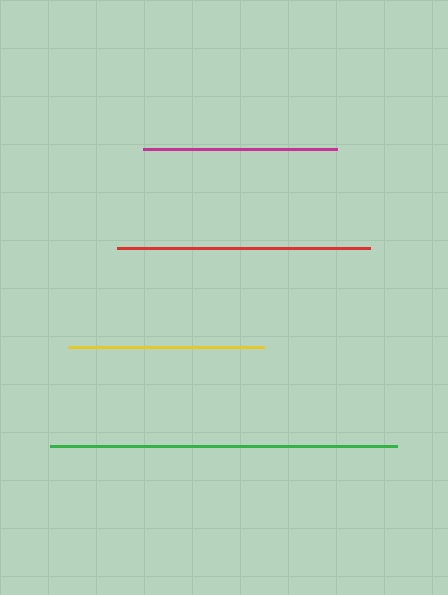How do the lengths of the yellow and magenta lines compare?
The yellow and magenta lines are approximately the same length.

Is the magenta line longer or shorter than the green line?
The green line is longer than the magenta line.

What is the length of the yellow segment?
The yellow segment is approximately 195 pixels long.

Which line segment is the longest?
The green line is the longest at approximately 347 pixels.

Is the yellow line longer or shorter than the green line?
The green line is longer than the yellow line.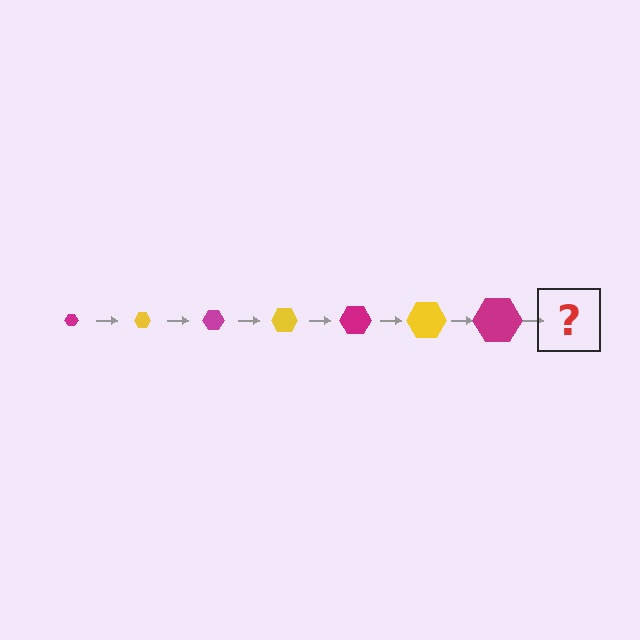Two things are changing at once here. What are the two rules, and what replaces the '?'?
The two rules are that the hexagon grows larger each step and the color cycles through magenta and yellow. The '?' should be a yellow hexagon, larger than the previous one.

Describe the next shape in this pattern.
It should be a yellow hexagon, larger than the previous one.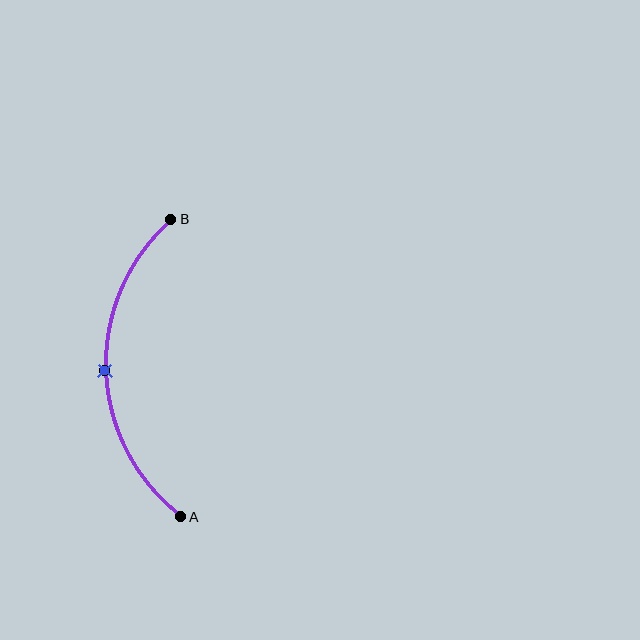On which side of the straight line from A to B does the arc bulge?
The arc bulges to the left of the straight line connecting A and B.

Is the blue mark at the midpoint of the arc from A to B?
Yes. The blue mark lies on the arc at equal arc-length from both A and B — it is the arc midpoint.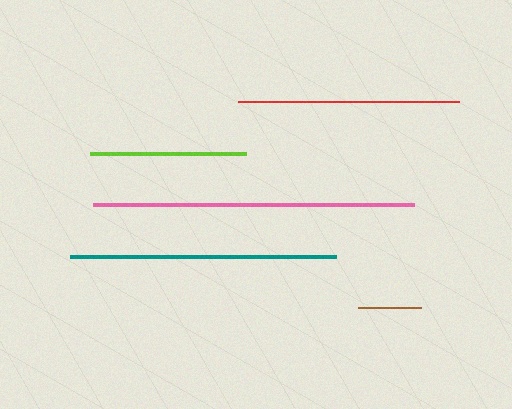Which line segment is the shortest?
The brown line is the shortest at approximately 62 pixels.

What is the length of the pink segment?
The pink segment is approximately 321 pixels long.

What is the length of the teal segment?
The teal segment is approximately 266 pixels long.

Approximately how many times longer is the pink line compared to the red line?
The pink line is approximately 1.5 times the length of the red line.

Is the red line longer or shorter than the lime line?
The red line is longer than the lime line.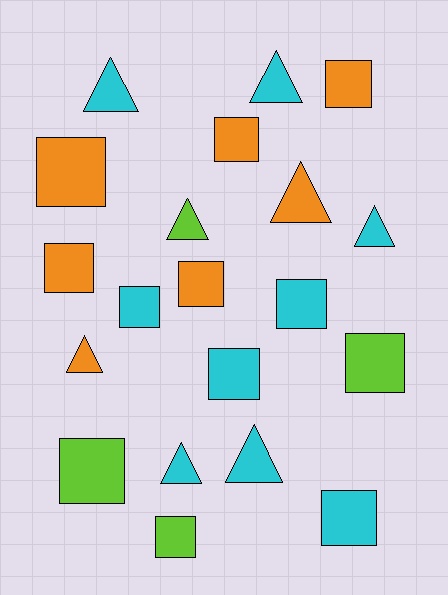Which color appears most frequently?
Cyan, with 9 objects.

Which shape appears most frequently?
Square, with 12 objects.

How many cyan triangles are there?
There are 5 cyan triangles.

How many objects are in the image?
There are 20 objects.